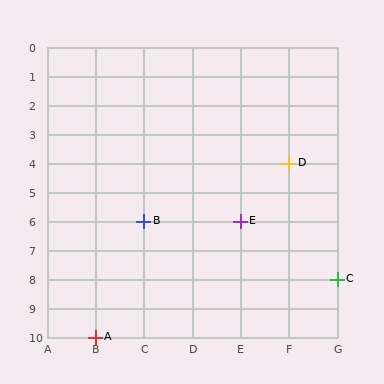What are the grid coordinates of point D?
Point D is at grid coordinates (F, 4).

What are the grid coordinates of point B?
Point B is at grid coordinates (C, 6).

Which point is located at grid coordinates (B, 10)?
Point A is at (B, 10).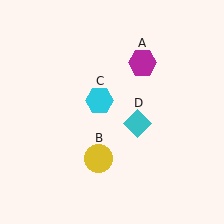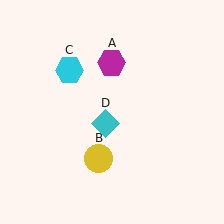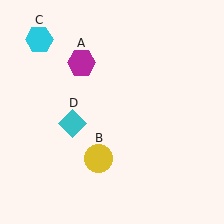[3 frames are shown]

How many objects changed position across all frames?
3 objects changed position: magenta hexagon (object A), cyan hexagon (object C), cyan diamond (object D).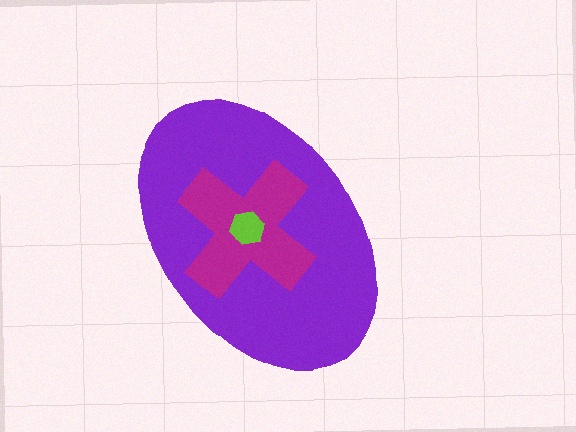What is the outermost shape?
The purple ellipse.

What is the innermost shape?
The lime hexagon.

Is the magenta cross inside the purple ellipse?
Yes.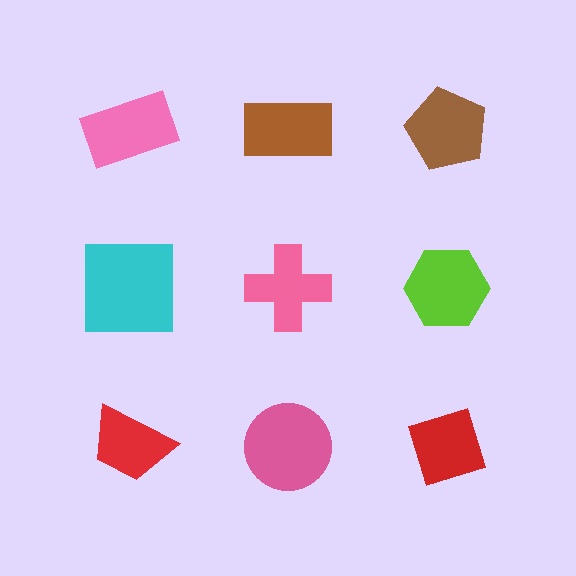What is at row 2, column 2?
A pink cross.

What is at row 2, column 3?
A lime hexagon.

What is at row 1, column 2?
A brown rectangle.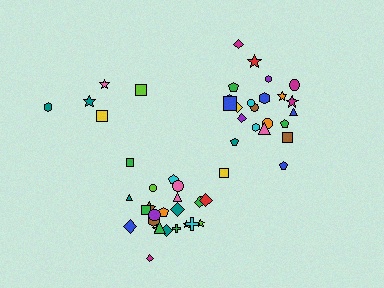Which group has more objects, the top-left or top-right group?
The top-right group.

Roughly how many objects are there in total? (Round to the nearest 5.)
Roughly 50 objects in total.